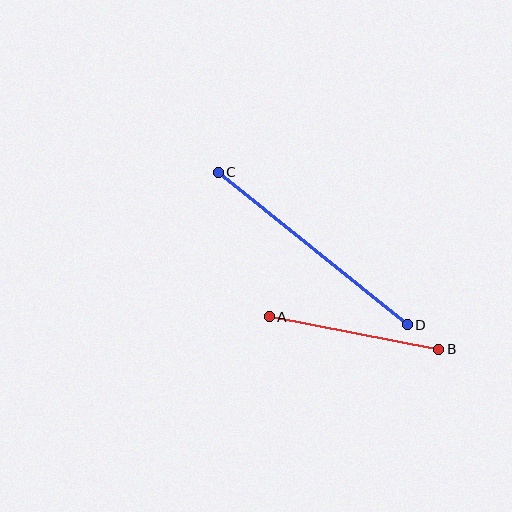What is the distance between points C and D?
The distance is approximately 243 pixels.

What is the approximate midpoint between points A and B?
The midpoint is at approximately (354, 333) pixels.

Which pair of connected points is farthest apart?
Points C and D are farthest apart.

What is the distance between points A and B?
The distance is approximately 173 pixels.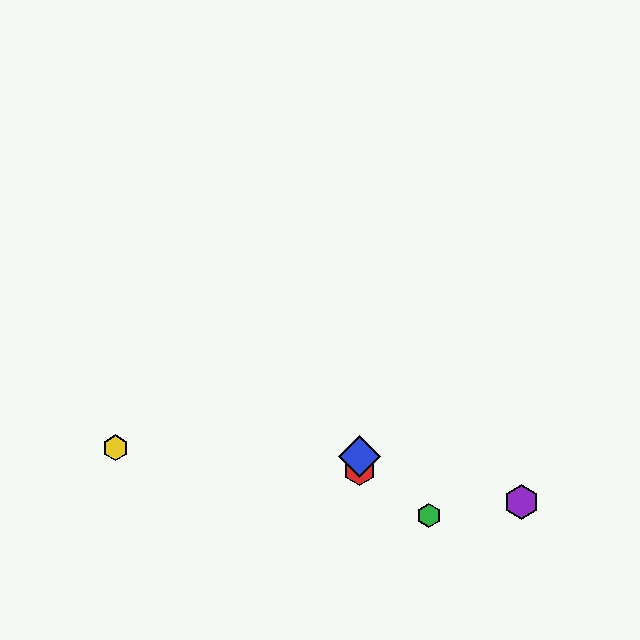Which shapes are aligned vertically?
The red hexagon, the blue diamond are aligned vertically.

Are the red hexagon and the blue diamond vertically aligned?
Yes, both are at x≈359.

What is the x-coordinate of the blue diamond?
The blue diamond is at x≈359.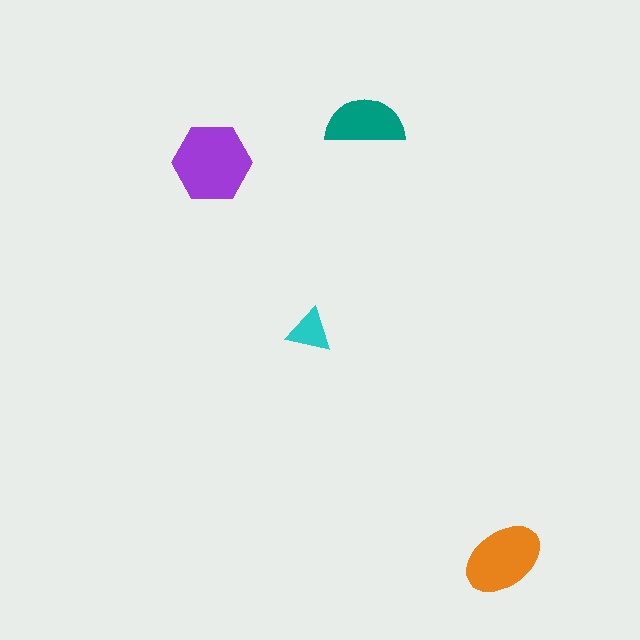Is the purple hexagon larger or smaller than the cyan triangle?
Larger.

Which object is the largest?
The purple hexagon.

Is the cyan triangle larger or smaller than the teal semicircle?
Smaller.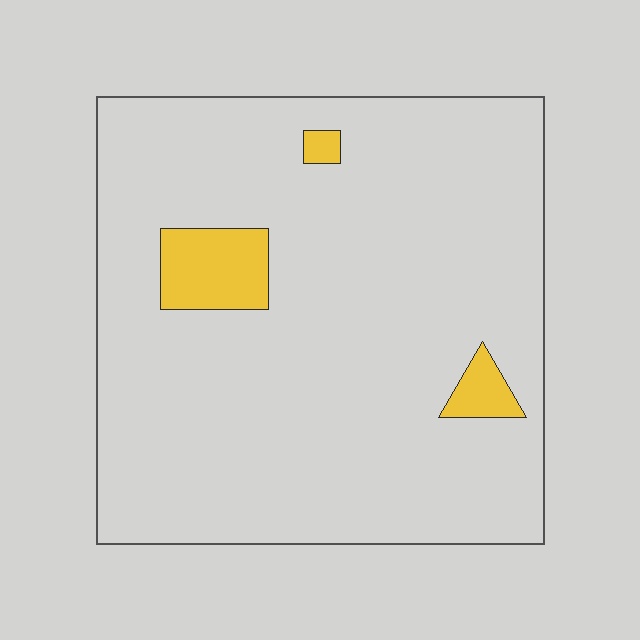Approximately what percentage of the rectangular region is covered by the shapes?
Approximately 5%.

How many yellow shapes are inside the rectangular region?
3.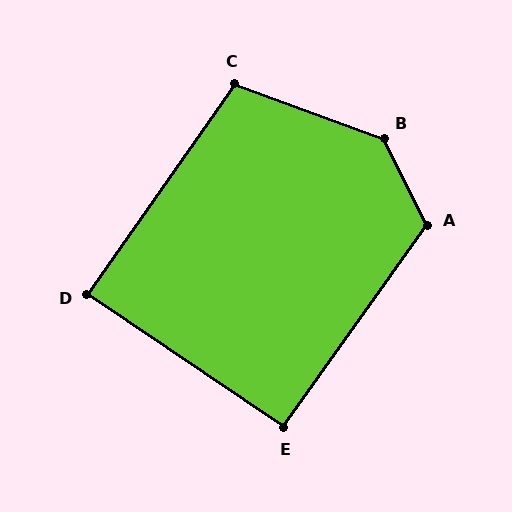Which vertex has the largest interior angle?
B, at approximately 137 degrees.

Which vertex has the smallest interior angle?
D, at approximately 89 degrees.